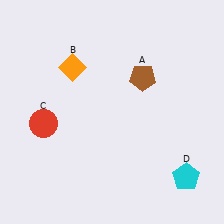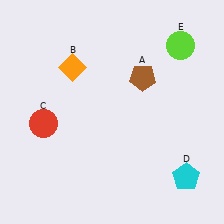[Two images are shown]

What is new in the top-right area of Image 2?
A lime circle (E) was added in the top-right area of Image 2.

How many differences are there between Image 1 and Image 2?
There is 1 difference between the two images.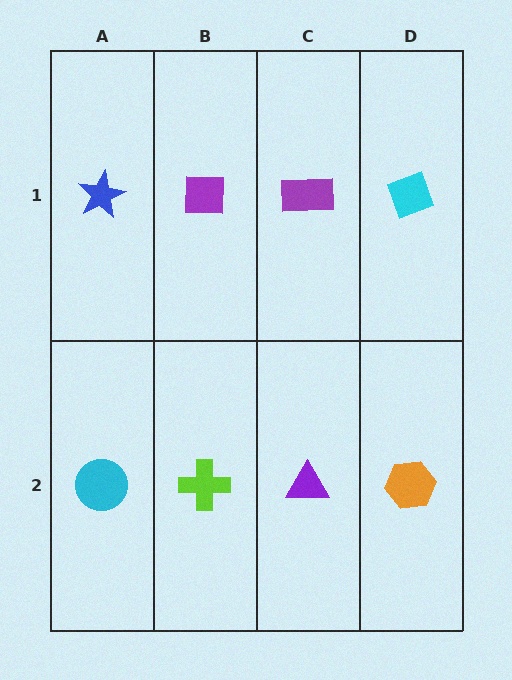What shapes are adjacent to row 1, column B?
A lime cross (row 2, column B), a blue star (row 1, column A), a purple rectangle (row 1, column C).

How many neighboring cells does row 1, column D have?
2.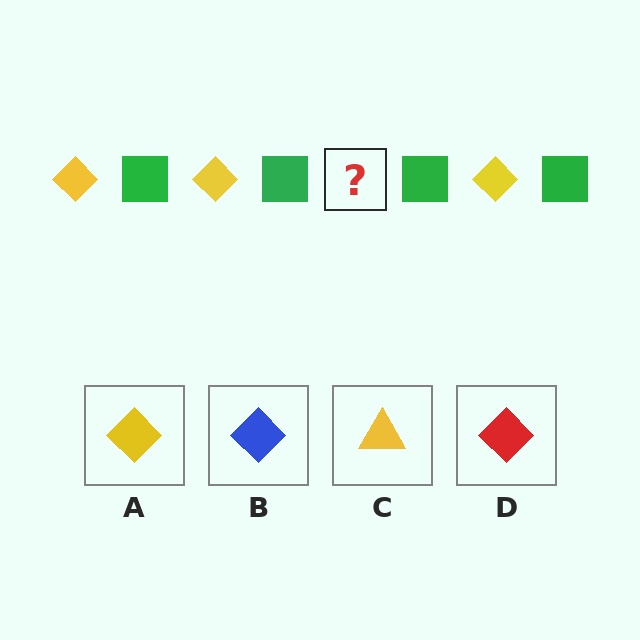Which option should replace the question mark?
Option A.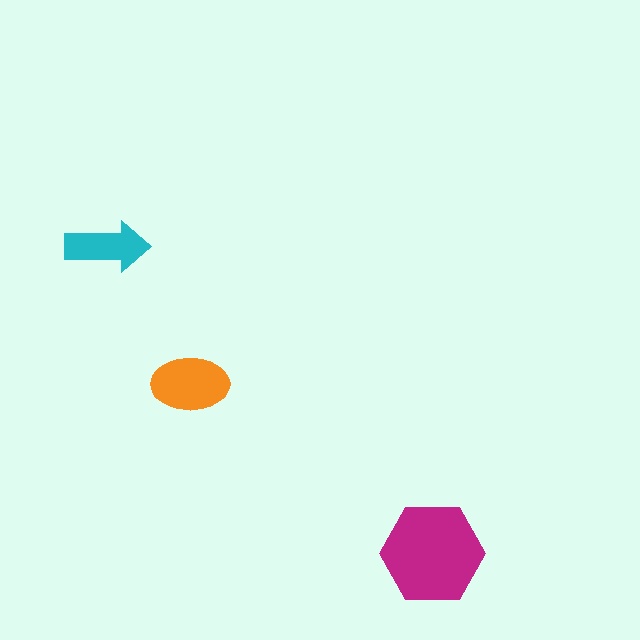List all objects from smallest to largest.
The cyan arrow, the orange ellipse, the magenta hexagon.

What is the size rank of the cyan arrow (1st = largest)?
3rd.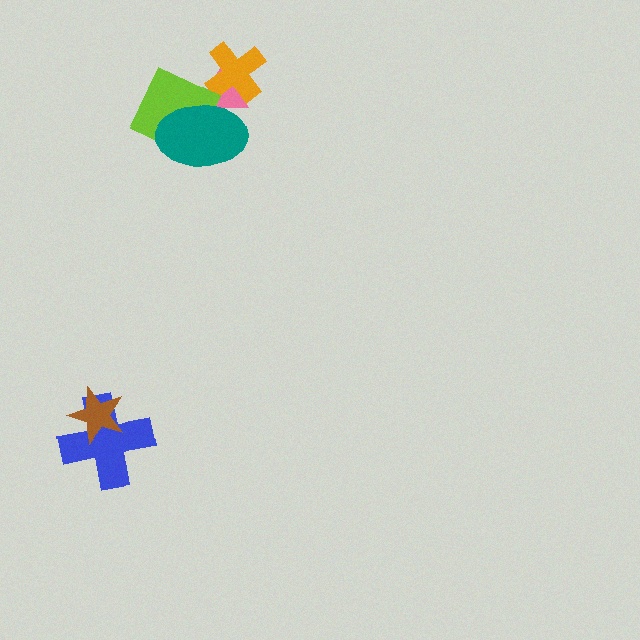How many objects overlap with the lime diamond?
2 objects overlap with the lime diamond.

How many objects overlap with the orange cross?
1 object overlaps with the orange cross.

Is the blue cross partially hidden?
Yes, it is partially covered by another shape.